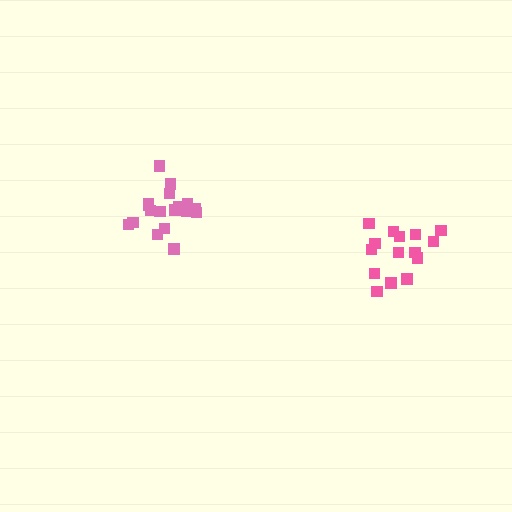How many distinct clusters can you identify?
There are 2 distinct clusters.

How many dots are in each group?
Group 1: 18 dots, Group 2: 15 dots (33 total).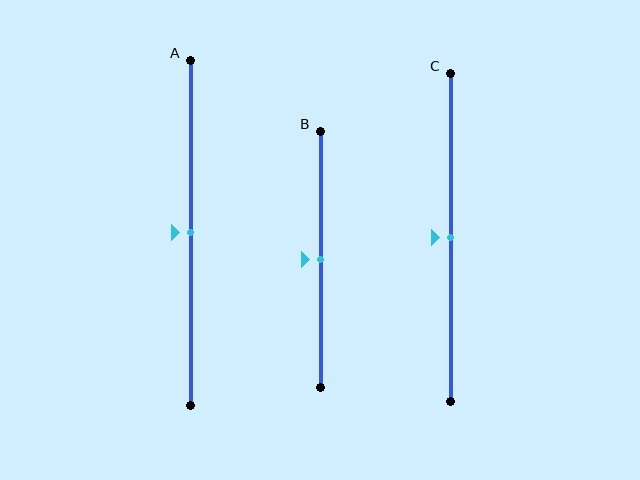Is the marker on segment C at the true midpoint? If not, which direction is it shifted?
Yes, the marker on segment C is at the true midpoint.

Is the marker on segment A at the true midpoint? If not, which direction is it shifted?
Yes, the marker on segment A is at the true midpoint.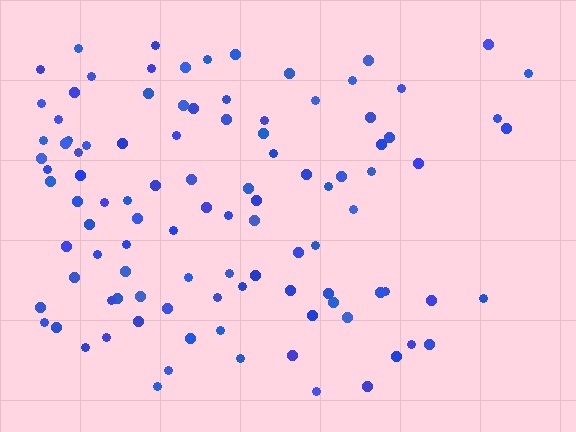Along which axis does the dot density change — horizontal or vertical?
Horizontal.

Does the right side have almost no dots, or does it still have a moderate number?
Still a moderate number, just noticeably fewer than the left.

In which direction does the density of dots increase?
From right to left, with the left side densest.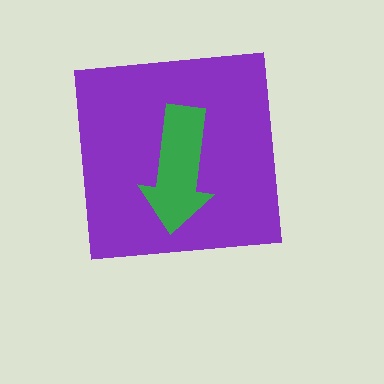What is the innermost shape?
The green arrow.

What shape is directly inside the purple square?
The green arrow.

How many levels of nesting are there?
2.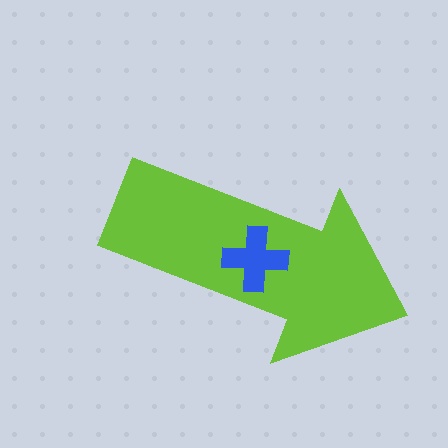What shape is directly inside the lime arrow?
The blue cross.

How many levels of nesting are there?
2.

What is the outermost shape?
The lime arrow.